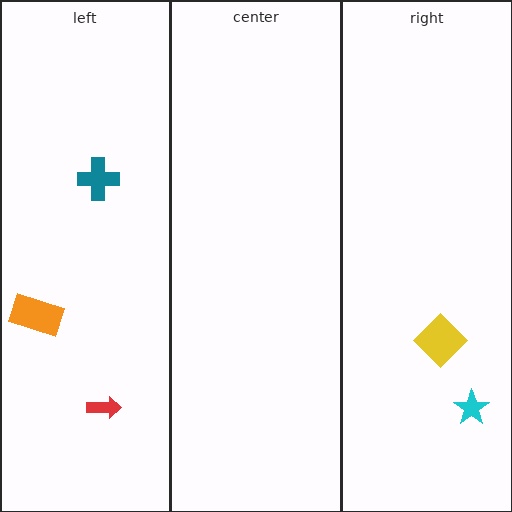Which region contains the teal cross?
The left region.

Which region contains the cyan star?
The right region.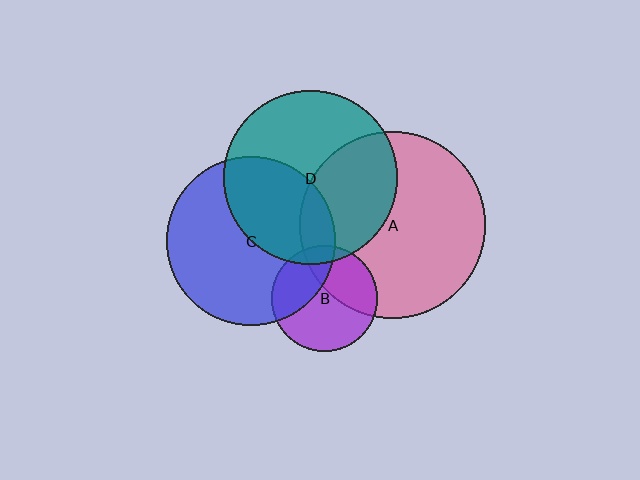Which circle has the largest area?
Circle A (pink).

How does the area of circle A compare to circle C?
Approximately 1.2 times.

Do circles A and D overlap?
Yes.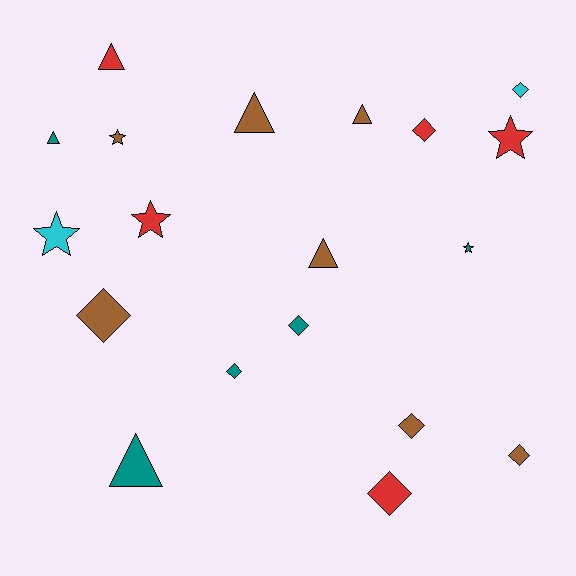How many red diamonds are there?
There are 2 red diamonds.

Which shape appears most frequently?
Diamond, with 8 objects.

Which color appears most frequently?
Brown, with 7 objects.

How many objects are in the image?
There are 19 objects.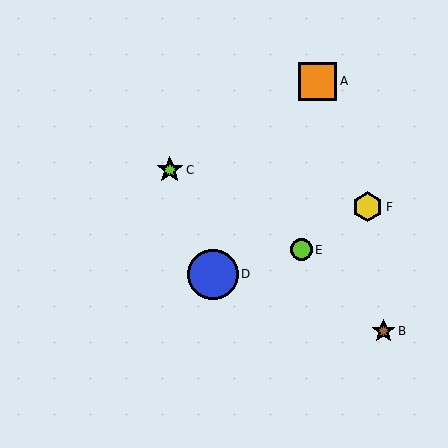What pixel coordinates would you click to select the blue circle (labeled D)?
Click at (213, 274) to select the blue circle D.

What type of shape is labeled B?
Shape B is a brown star.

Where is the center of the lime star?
The center of the lime star is at (170, 170).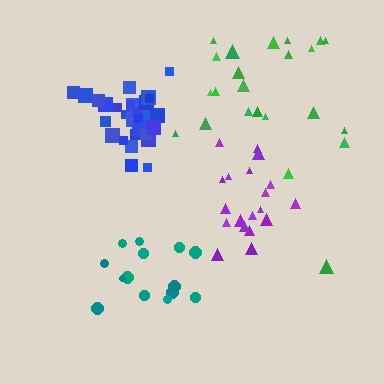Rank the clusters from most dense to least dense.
blue, purple, teal, green.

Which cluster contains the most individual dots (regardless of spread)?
Blue (32).